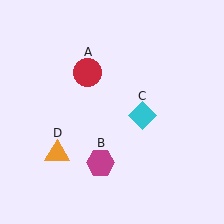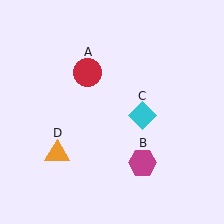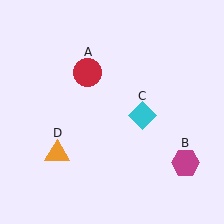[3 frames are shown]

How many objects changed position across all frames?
1 object changed position: magenta hexagon (object B).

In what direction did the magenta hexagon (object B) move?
The magenta hexagon (object B) moved right.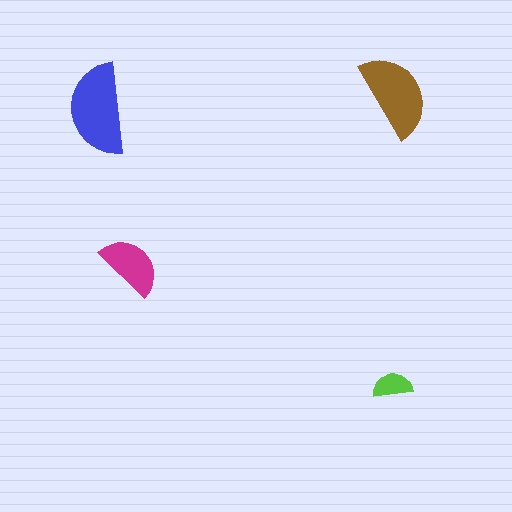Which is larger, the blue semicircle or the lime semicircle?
The blue one.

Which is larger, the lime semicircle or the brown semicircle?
The brown one.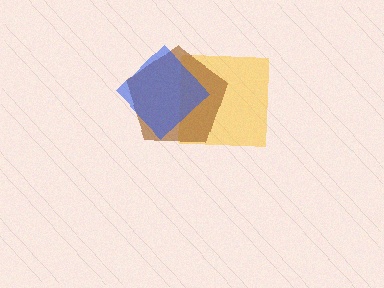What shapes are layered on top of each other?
The layered shapes are: a yellow square, a brown pentagon, a blue diamond.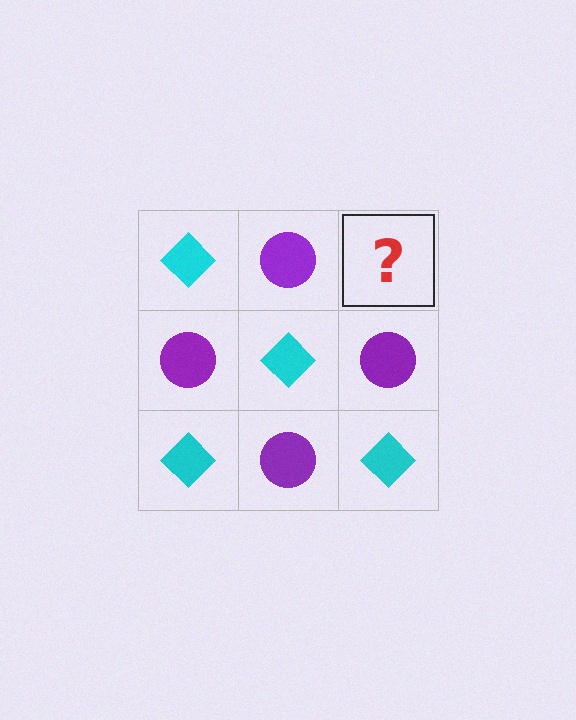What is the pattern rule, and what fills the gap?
The rule is that it alternates cyan diamond and purple circle in a checkerboard pattern. The gap should be filled with a cyan diamond.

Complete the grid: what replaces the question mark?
The question mark should be replaced with a cyan diamond.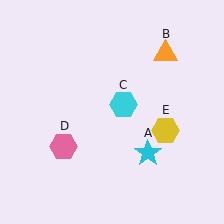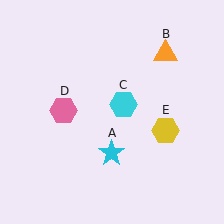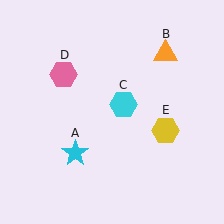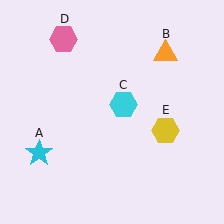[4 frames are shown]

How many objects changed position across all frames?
2 objects changed position: cyan star (object A), pink hexagon (object D).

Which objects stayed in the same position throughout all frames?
Orange triangle (object B) and cyan hexagon (object C) and yellow hexagon (object E) remained stationary.